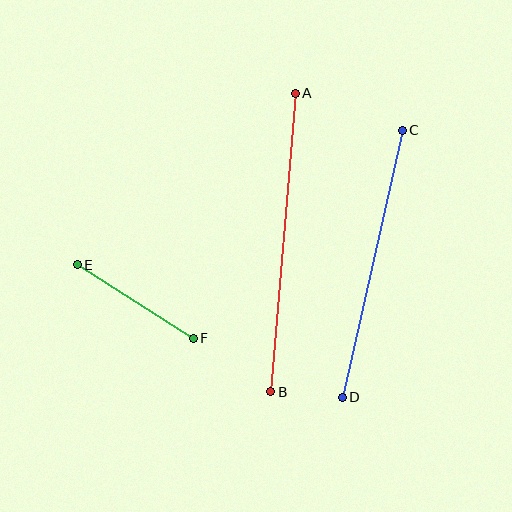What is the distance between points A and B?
The distance is approximately 299 pixels.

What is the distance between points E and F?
The distance is approximately 137 pixels.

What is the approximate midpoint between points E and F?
The midpoint is at approximately (135, 302) pixels.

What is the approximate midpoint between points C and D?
The midpoint is at approximately (372, 264) pixels.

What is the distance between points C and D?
The distance is approximately 273 pixels.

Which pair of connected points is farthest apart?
Points A and B are farthest apart.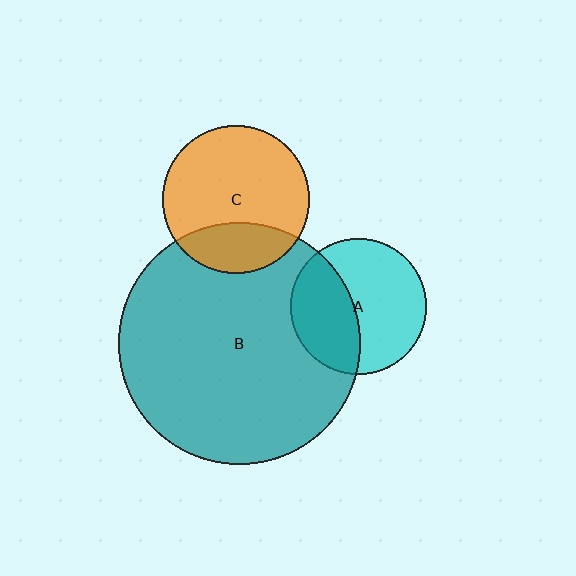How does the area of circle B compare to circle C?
Approximately 2.7 times.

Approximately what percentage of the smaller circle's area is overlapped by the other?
Approximately 25%.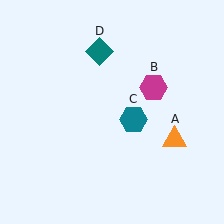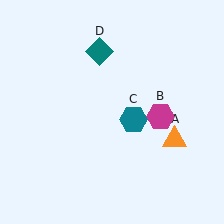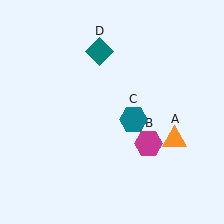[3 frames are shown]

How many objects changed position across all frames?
1 object changed position: magenta hexagon (object B).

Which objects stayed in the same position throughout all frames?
Orange triangle (object A) and teal hexagon (object C) and teal diamond (object D) remained stationary.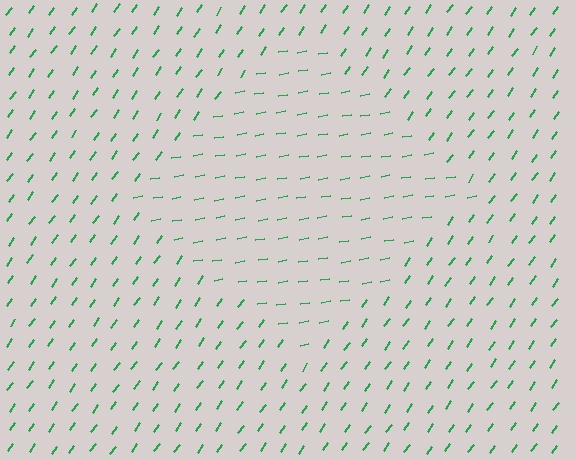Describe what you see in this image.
The image is filled with small green line segments. A diamond region in the image has lines oriented differently from the surrounding lines, creating a visible texture boundary.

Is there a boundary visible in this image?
Yes, there is a texture boundary formed by a change in line orientation.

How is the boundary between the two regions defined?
The boundary is defined purely by a change in line orientation (approximately 45 degrees difference). All lines are the same color and thickness.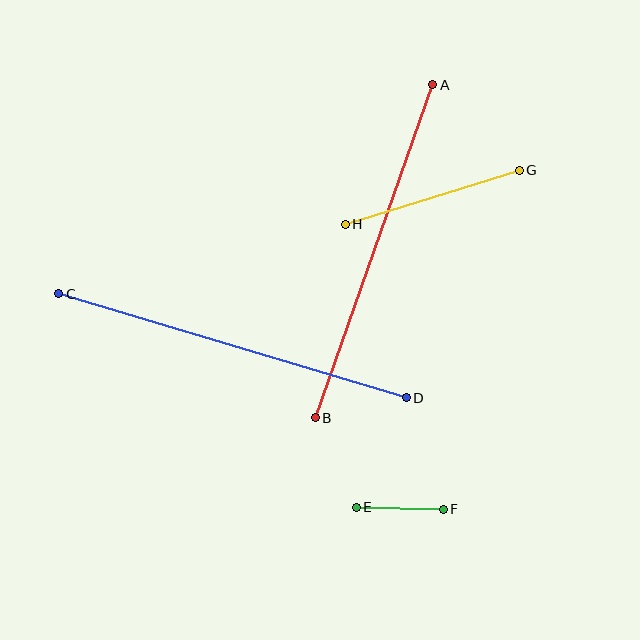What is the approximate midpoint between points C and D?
The midpoint is at approximately (232, 346) pixels.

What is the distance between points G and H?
The distance is approximately 182 pixels.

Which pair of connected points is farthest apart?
Points C and D are farthest apart.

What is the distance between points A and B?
The distance is approximately 353 pixels.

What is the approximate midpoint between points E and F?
The midpoint is at approximately (400, 508) pixels.